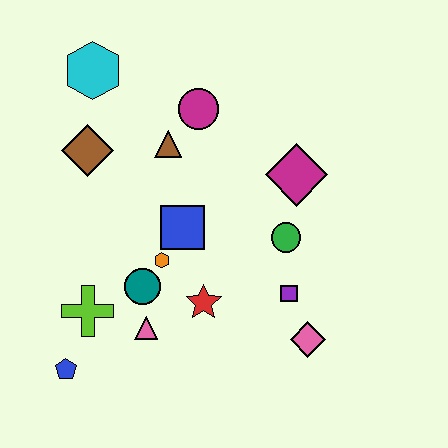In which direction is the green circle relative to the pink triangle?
The green circle is to the right of the pink triangle.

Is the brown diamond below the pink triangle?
No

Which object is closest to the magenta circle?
The brown triangle is closest to the magenta circle.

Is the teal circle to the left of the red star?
Yes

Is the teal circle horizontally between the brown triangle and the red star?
No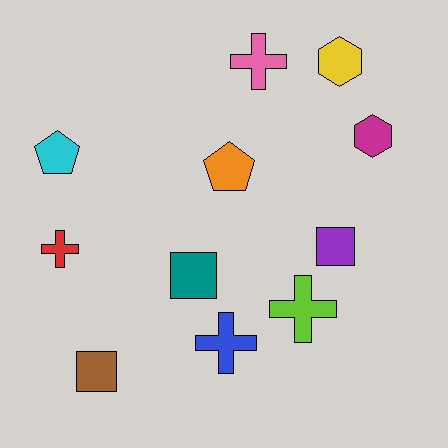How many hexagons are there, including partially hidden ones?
There are 2 hexagons.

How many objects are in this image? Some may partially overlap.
There are 11 objects.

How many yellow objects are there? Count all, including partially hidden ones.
There is 1 yellow object.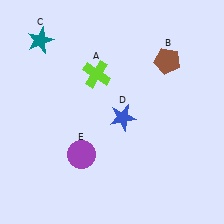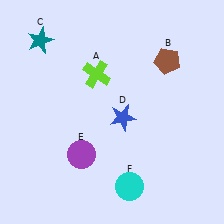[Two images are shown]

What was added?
A cyan circle (F) was added in Image 2.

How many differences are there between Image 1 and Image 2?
There is 1 difference between the two images.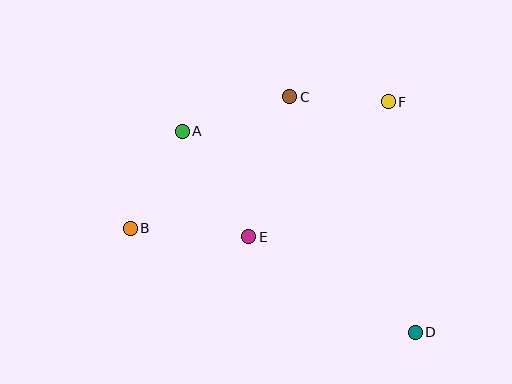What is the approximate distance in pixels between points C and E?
The distance between C and E is approximately 146 pixels.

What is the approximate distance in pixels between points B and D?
The distance between B and D is approximately 303 pixels.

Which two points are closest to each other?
Points C and F are closest to each other.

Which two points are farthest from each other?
Points A and D are farthest from each other.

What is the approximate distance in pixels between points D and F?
The distance between D and F is approximately 232 pixels.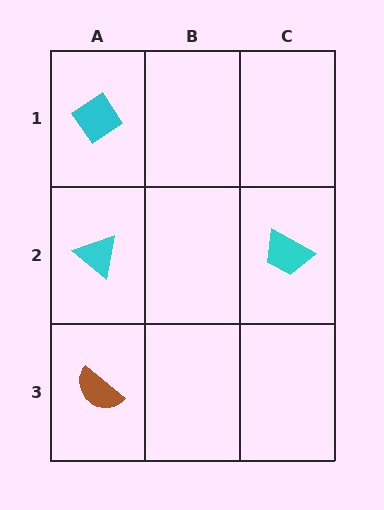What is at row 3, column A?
A brown semicircle.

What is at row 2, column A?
A cyan triangle.